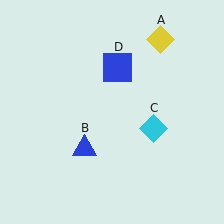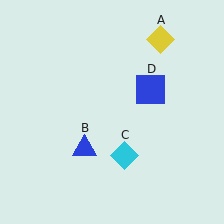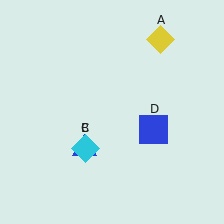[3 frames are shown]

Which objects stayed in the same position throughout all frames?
Yellow diamond (object A) and blue triangle (object B) remained stationary.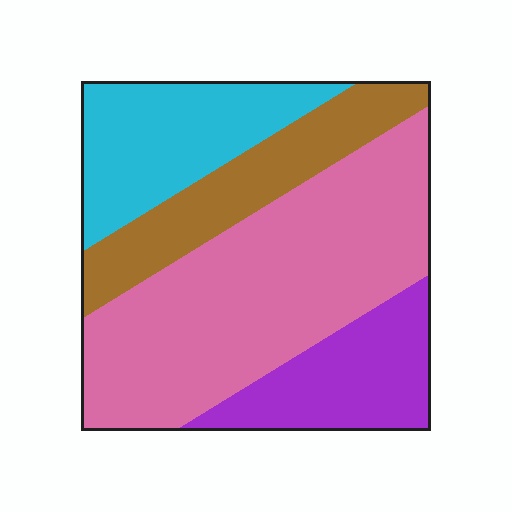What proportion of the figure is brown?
Brown covers 18% of the figure.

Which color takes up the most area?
Pink, at roughly 45%.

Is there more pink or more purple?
Pink.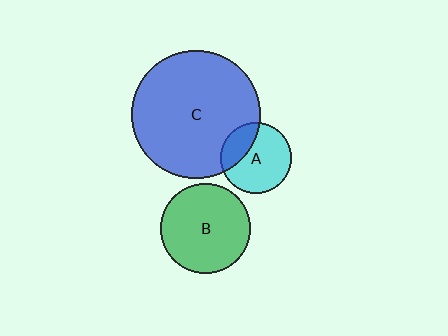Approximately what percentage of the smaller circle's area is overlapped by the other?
Approximately 30%.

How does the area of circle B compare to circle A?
Approximately 1.6 times.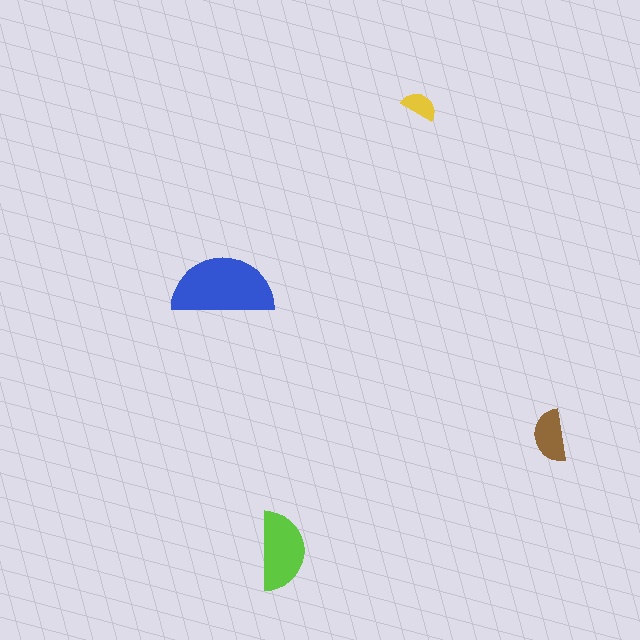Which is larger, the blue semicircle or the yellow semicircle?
The blue one.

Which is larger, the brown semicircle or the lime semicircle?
The lime one.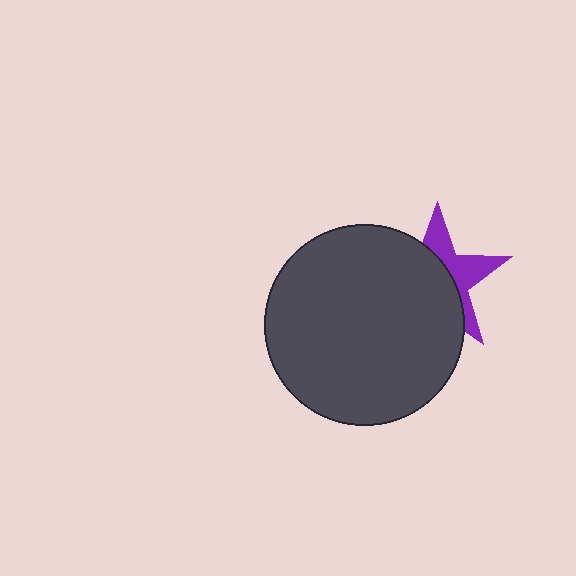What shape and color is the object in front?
The object in front is a dark gray circle.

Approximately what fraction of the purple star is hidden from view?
Roughly 61% of the purple star is hidden behind the dark gray circle.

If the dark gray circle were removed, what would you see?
You would see the complete purple star.